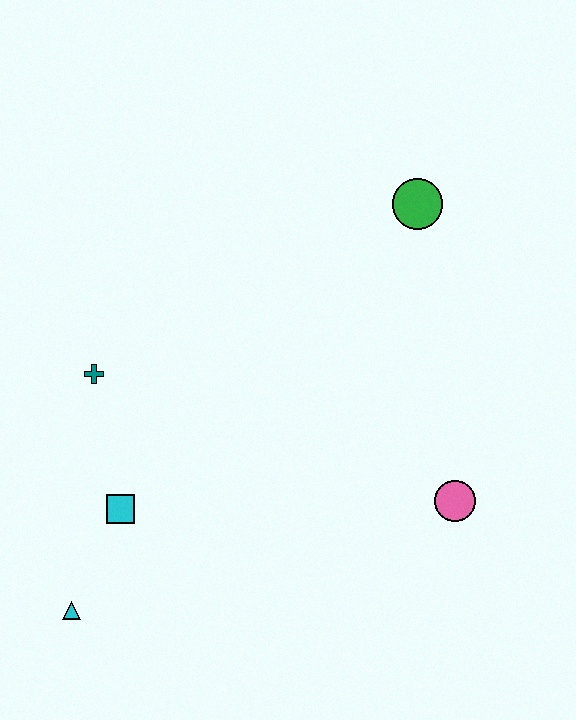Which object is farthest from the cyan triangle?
The green circle is farthest from the cyan triangle.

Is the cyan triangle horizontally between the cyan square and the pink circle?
No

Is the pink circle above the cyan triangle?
Yes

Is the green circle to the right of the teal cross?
Yes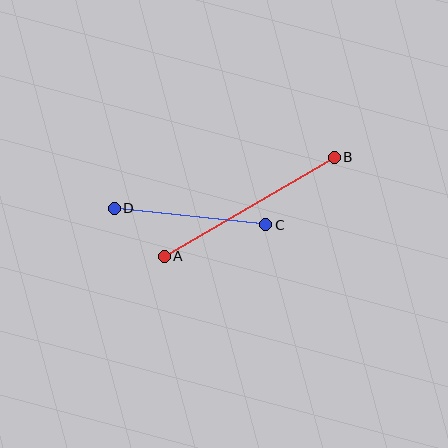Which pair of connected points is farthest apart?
Points A and B are farthest apart.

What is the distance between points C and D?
The distance is approximately 152 pixels.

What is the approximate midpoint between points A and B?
The midpoint is at approximately (249, 207) pixels.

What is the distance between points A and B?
The distance is approximately 197 pixels.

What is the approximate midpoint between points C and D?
The midpoint is at approximately (190, 216) pixels.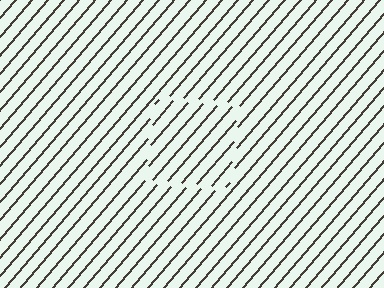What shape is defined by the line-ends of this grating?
An illusory square. The interior of the shape contains the same grating, shifted by half a period — the contour is defined by the phase discontinuity where line-ends from the inner and outer gratings abut.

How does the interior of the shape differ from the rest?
The interior of the shape contains the same grating, shifted by half a period — the contour is defined by the phase discontinuity where line-ends from the inner and outer gratings abut.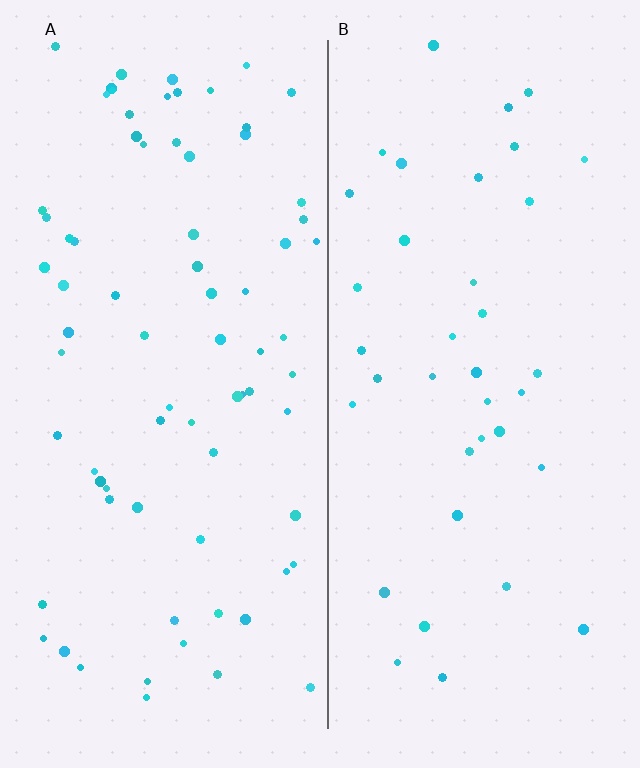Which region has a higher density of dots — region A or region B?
A (the left).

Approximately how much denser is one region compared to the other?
Approximately 1.9× — region A over region B.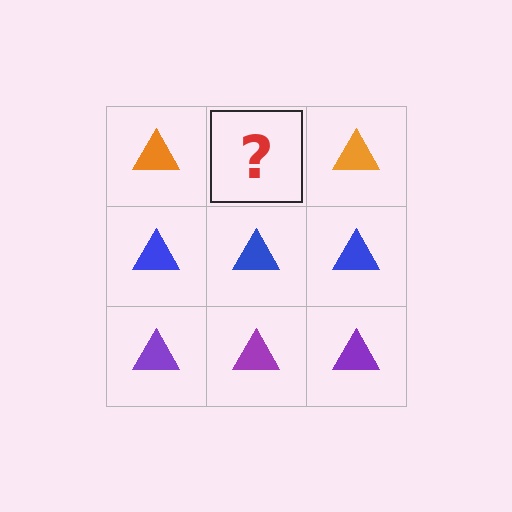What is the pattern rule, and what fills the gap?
The rule is that each row has a consistent color. The gap should be filled with an orange triangle.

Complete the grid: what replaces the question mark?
The question mark should be replaced with an orange triangle.